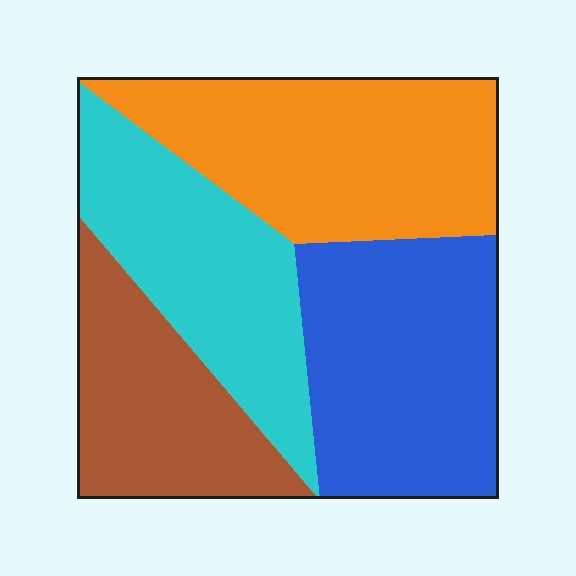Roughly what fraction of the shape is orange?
Orange takes up between a quarter and a half of the shape.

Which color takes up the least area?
Brown, at roughly 20%.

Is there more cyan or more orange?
Orange.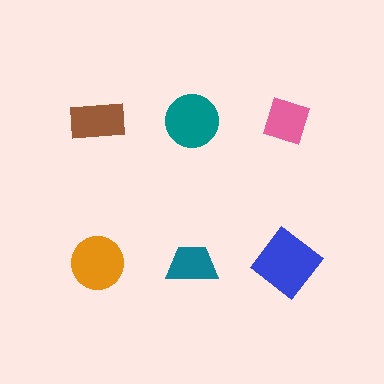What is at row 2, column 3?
A blue diamond.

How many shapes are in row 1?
3 shapes.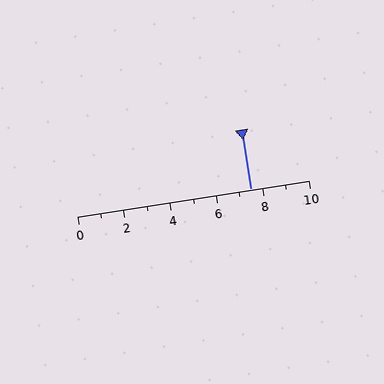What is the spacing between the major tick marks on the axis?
The major ticks are spaced 2 apart.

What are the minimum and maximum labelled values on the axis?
The axis runs from 0 to 10.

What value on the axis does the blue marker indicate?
The marker indicates approximately 7.5.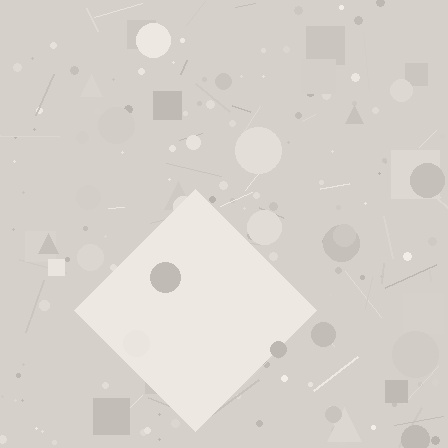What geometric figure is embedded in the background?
A diamond is embedded in the background.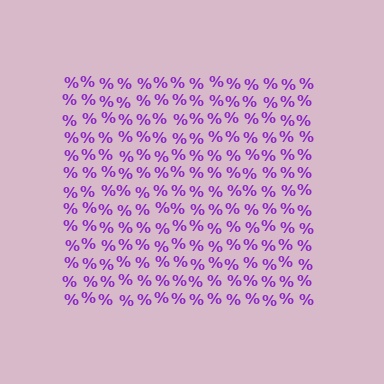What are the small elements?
The small elements are percent signs.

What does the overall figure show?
The overall figure shows a square.